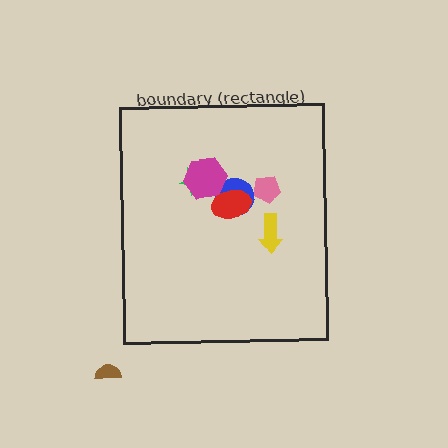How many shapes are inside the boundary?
6 inside, 1 outside.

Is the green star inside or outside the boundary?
Inside.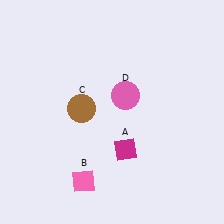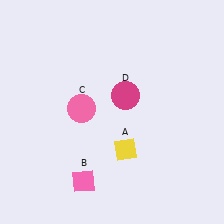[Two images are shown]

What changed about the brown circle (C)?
In Image 1, C is brown. In Image 2, it changed to pink.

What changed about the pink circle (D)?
In Image 1, D is pink. In Image 2, it changed to magenta.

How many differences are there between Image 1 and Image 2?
There are 3 differences between the two images.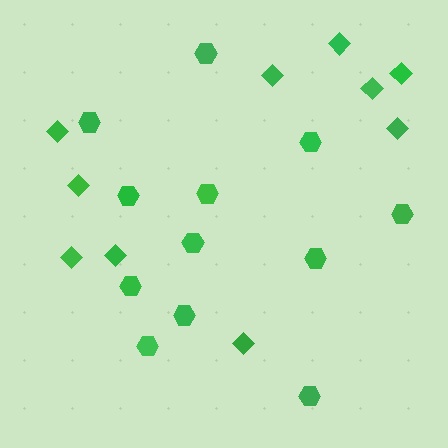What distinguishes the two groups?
There are 2 groups: one group of hexagons (12) and one group of diamonds (10).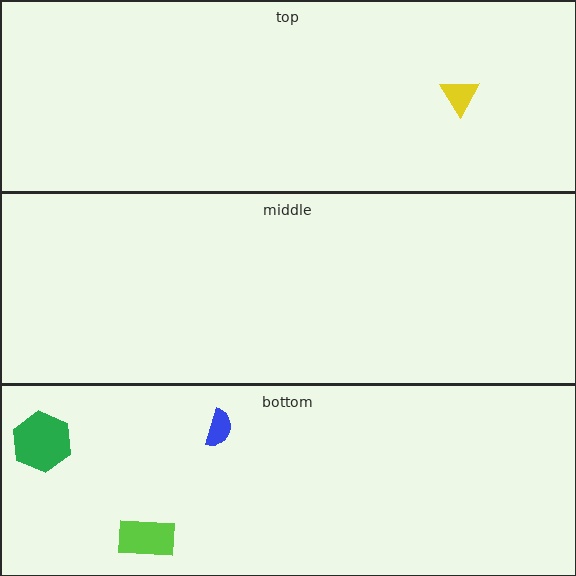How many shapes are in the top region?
1.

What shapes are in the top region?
The yellow triangle.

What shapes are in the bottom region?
The blue semicircle, the lime rectangle, the green hexagon.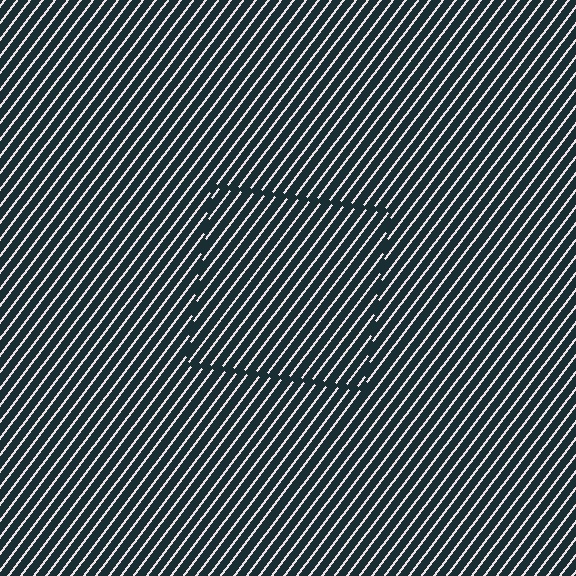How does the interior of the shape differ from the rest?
The interior of the shape contains the same grating, shifted by half a period — the contour is defined by the phase discontinuity where line-ends from the inner and outer gratings abut.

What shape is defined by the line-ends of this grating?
An illusory square. The interior of the shape contains the same grating, shifted by half a period — the contour is defined by the phase discontinuity where line-ends from the inner and outer gratings abut.